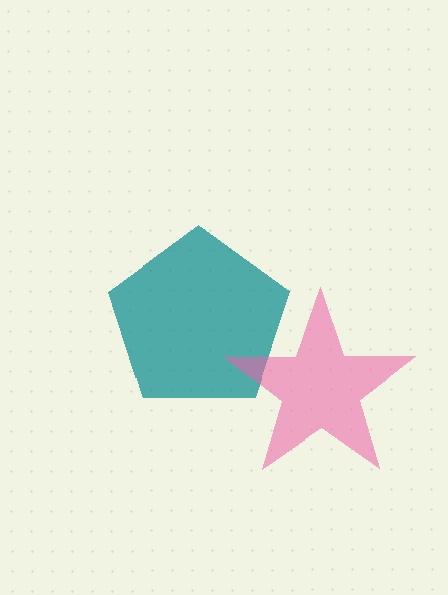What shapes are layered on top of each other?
The layered shapes are: a teal pentagon, a pink star.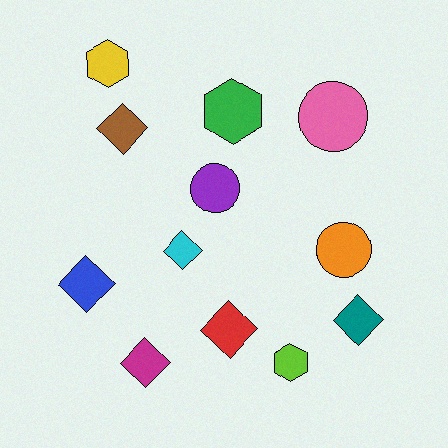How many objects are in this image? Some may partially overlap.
There are 12 objects.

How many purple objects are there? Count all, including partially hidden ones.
There is 1 purple object.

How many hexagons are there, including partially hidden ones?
There are 3 hexagons.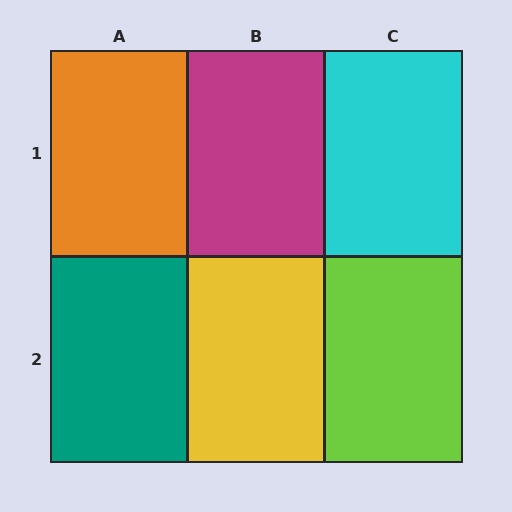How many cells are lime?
1 cell is lime.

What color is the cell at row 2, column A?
Teal.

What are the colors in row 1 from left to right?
Orange, magenta, cyan.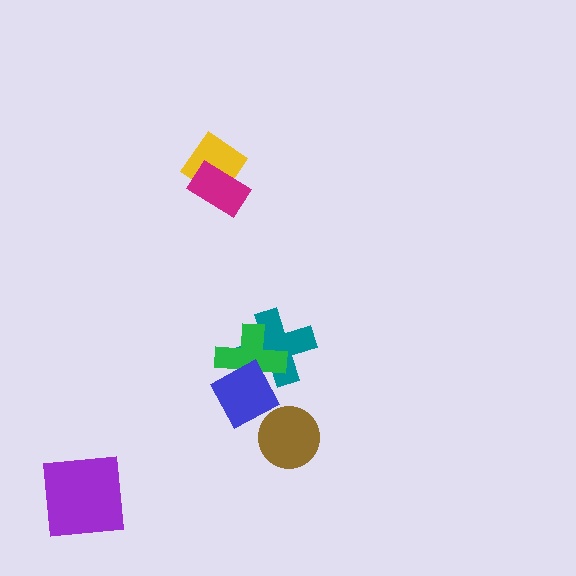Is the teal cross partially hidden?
Yes, it is partially covered by another shape.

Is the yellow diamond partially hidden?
Yes, it is partially covered by another shape.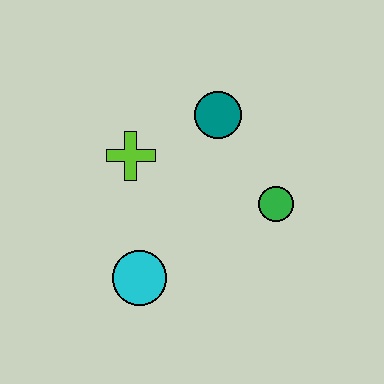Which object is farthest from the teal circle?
The cyan circle is farthest from the teal circle.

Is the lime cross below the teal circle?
Yes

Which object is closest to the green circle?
The teal circle is closest to the green circle.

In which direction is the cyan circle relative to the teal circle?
The cyan circle is below the teal circle.